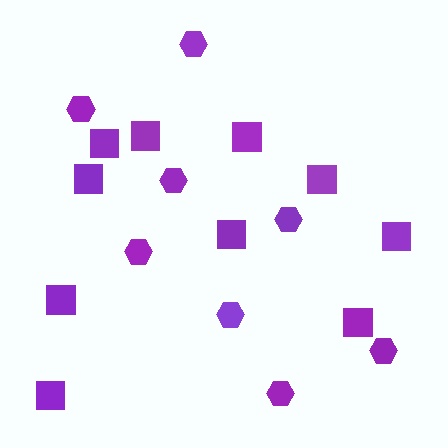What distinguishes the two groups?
There are 2 groups: one group of hexagons (8) and one group of squares (10).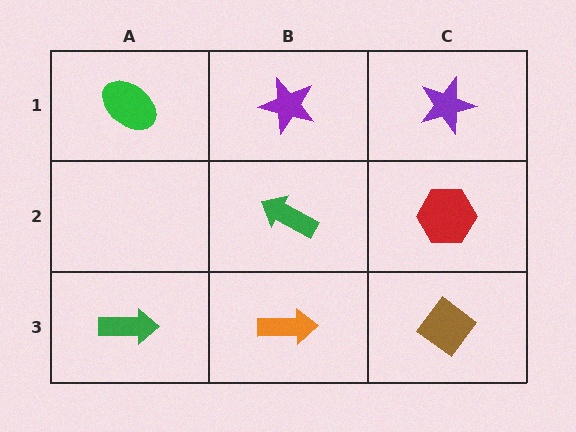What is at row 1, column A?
A green ellipse.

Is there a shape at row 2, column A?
No, that cell is empty.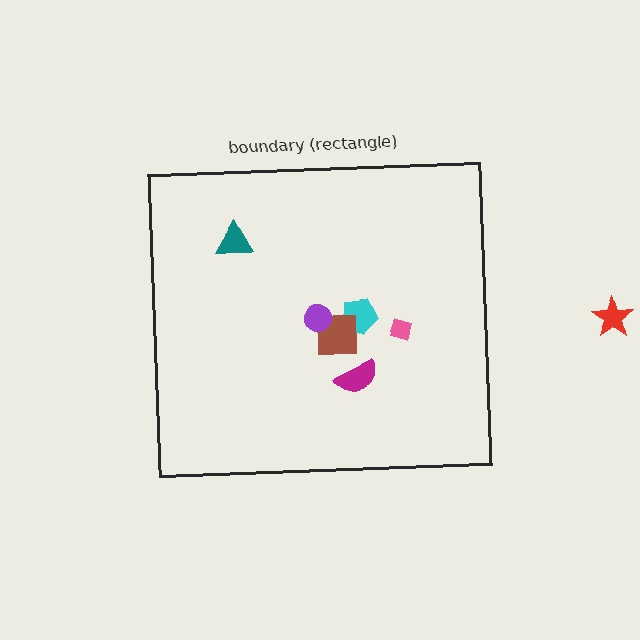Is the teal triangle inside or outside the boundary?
Inside.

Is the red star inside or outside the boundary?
Outside.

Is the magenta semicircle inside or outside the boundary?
Inside.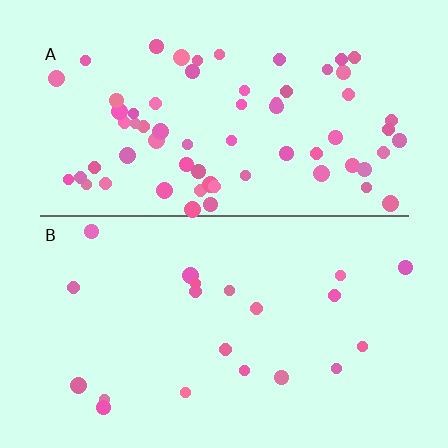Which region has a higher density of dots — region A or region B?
A (the top).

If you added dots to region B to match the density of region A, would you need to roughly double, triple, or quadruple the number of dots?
Approximately triple.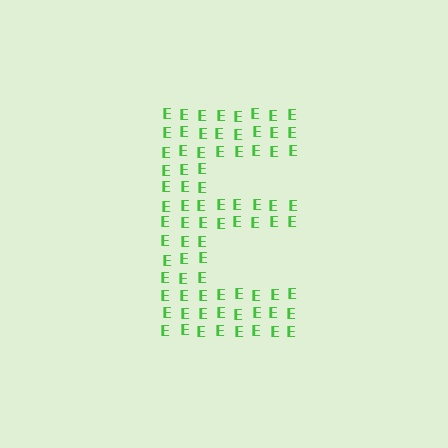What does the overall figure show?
The overall figure shows the letter E.